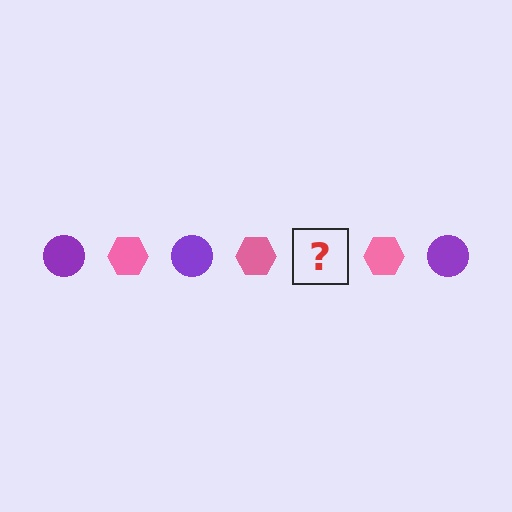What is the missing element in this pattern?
The missing element is a purple circle.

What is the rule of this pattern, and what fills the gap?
The rule is that the pattern alternates between purple circle and pink hexagon. The gap should be filled with a purple circle.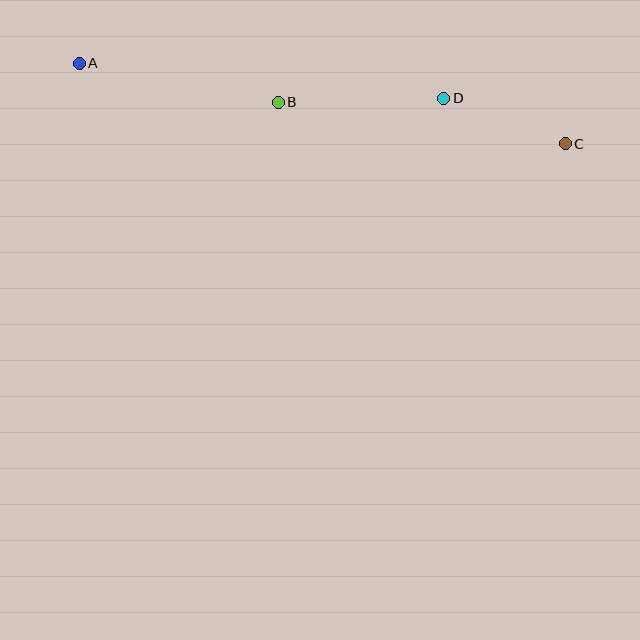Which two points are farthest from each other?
Points A and C are farthest from each other.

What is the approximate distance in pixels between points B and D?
The distance between B and D is approximately 165 pixels.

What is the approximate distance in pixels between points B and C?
The distance between B and C is approximately 290 pixels.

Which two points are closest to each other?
Points C and D are closest to each other.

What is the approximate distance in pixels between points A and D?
The distance between A and D is approximately 366 pixels.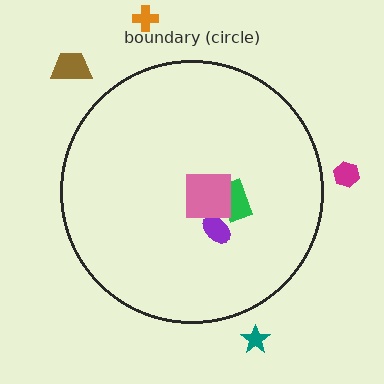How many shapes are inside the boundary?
3 inside, 4 outside.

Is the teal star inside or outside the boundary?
Outside.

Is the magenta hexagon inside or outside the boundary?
Outside.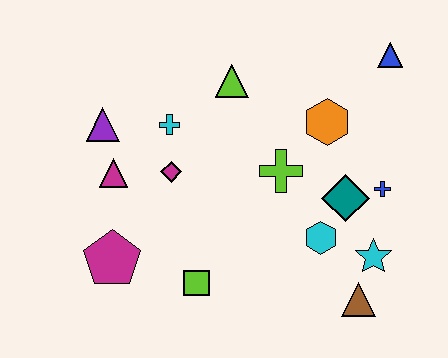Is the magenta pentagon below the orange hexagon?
Yes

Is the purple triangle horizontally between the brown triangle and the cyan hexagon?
No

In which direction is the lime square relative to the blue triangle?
The lime square is below the blue triangle.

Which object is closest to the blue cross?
The teal diamond is closest to the blue cross.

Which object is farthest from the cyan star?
The purple triangle is farthest from the cyan star.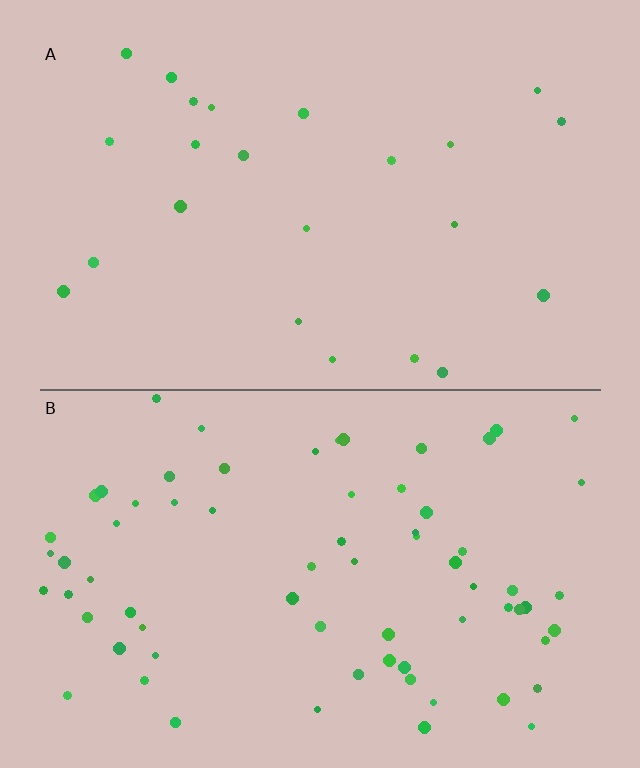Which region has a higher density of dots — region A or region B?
B (the bottom).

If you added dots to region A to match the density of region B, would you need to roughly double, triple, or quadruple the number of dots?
Approximately triple.